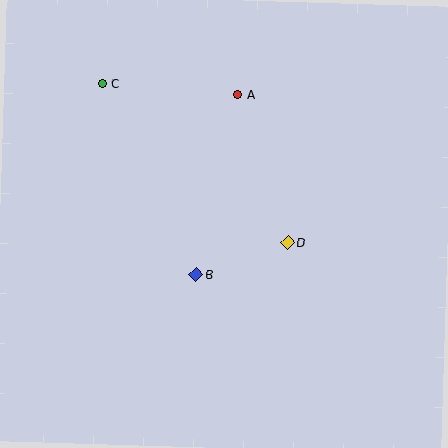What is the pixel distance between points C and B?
The distance between C and B is 213 pixels.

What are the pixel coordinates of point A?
Point A is at (238, 95).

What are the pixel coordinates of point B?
Point B is at (196, 274).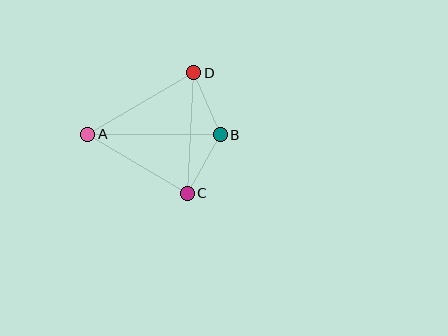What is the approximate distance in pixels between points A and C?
The distance between A and C is approximately 116 pixels.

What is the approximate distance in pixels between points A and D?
The distance between A and D is approximately 123 pixels.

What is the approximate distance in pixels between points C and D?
The distance between C and D is approximately 120 pixels.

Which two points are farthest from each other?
Points A and B are farthest from each other.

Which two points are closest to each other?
Points B and C are closest to each other.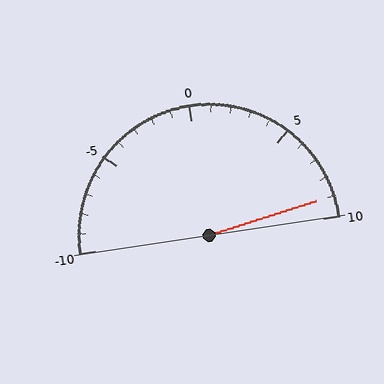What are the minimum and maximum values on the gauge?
The gauge ranges from -10 to 10.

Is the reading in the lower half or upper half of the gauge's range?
The reading is in the upper half of the range (-10 to 10).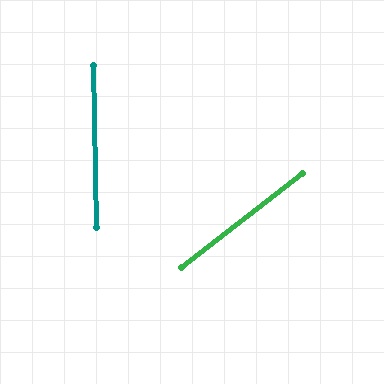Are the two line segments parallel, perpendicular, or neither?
Neither parallel nor perpendicular — they differ by about 53°.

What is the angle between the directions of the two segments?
Approximately 53 degrees.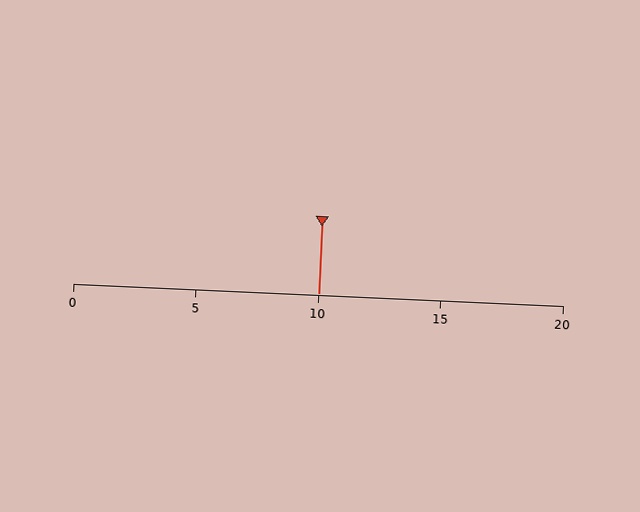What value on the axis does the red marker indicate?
The marker indicates approximately 10.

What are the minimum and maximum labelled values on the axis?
The axis runs from 0 to 20.